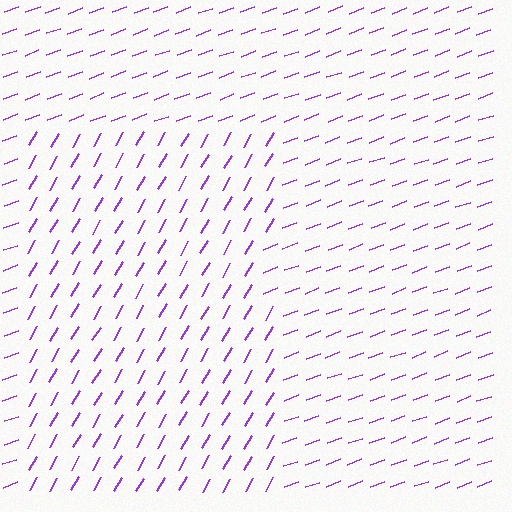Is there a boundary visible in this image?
Yes, there is a texture boundary formed by a change in line orientation.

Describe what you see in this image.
The image is filled with small purple line segments. A rectangle region in the image has lines oriented differently from the surrounding lines, creating a visible texture boundary.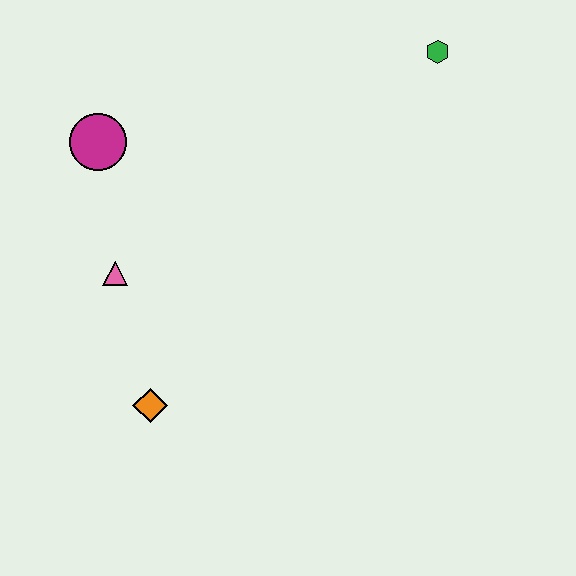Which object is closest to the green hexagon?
The magenta circle is closest to the green hexagon.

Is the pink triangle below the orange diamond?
No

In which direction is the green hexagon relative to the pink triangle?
The green hexagon is to the right of the pink triangle.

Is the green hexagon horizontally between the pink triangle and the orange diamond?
No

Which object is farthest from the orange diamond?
The green hexagon is farthest from the orange diamond.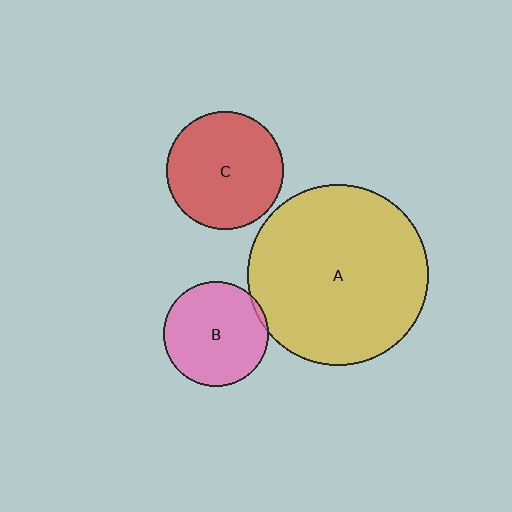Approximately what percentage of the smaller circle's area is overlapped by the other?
Approximately 5%.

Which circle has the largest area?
Circle A (yellow).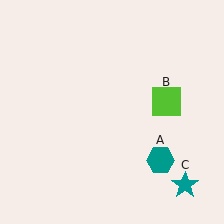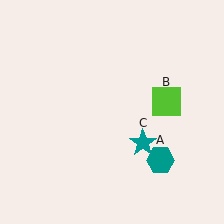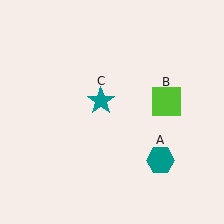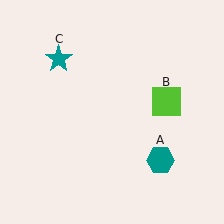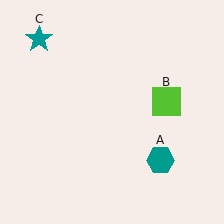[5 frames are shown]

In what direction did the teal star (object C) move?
The teal star (object C) moved up and to the left.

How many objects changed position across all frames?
1 object changed position: teal star (object C).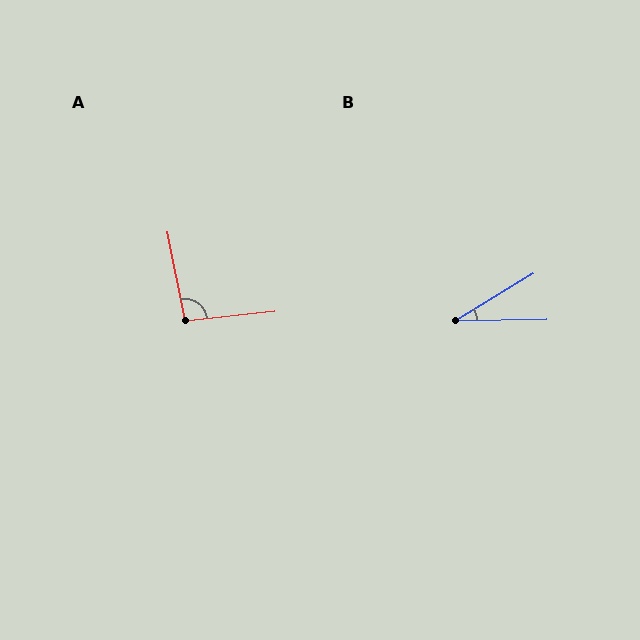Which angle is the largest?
A, at approximately 96 degrees.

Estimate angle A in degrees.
Approximately 96 degrees.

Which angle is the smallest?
B, at approximately 30 degrees.